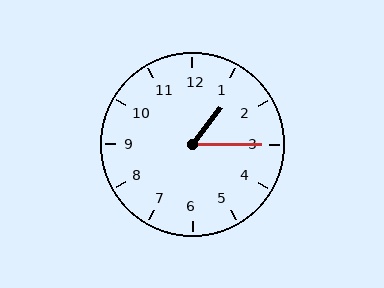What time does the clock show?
1:15.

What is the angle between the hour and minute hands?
Approximately 52 degrees.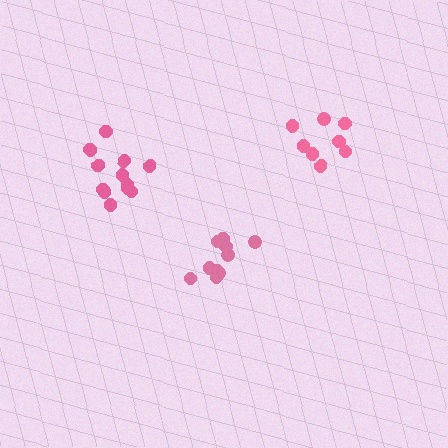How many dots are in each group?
Group 1: 10 dots, Group 2: 13 dots, Group 3: 8 dots (31 total).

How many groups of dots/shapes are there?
There are 3 groups.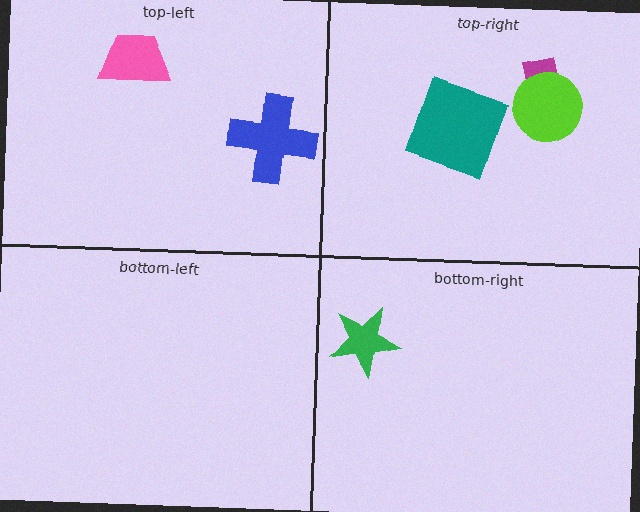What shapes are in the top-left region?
The blue cross, the pink trapezoid.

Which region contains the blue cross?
The top-left region.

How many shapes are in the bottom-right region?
1.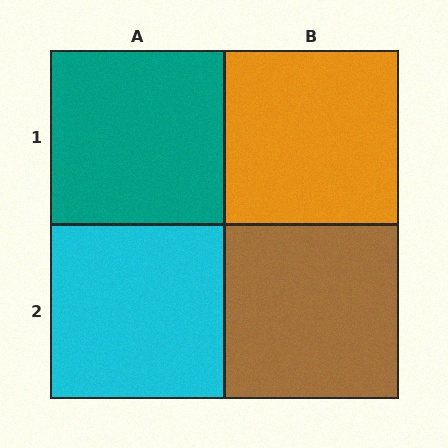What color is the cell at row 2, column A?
Cyan.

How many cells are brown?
1 cell is brown.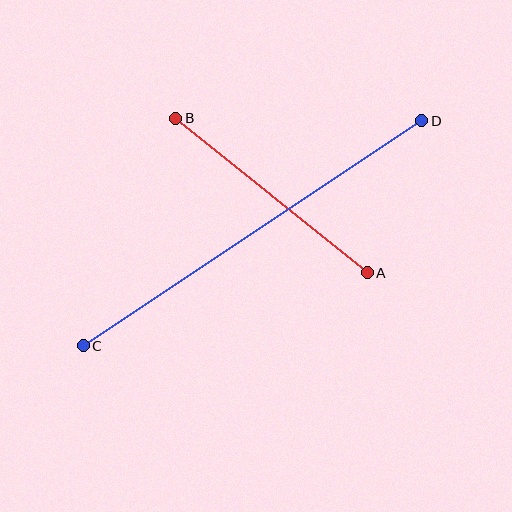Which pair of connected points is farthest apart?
Points C and D are farthest apart.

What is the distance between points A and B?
The distance is approximately 246 pixels.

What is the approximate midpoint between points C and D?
The midpoint is at approximately (252, 233) pixels.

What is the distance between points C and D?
The distance is approximately 406 pixels.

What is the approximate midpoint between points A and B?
The midpoint is at approximately (271, 195) pixels.